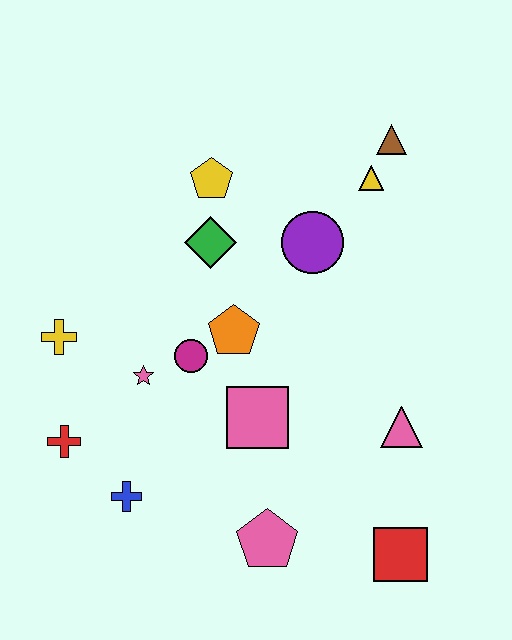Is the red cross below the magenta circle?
Yes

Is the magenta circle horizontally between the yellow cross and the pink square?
Yes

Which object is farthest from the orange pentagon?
The red square is farthest from the orange pentagon.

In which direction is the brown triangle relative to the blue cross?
The brown triangle is above the blue cross.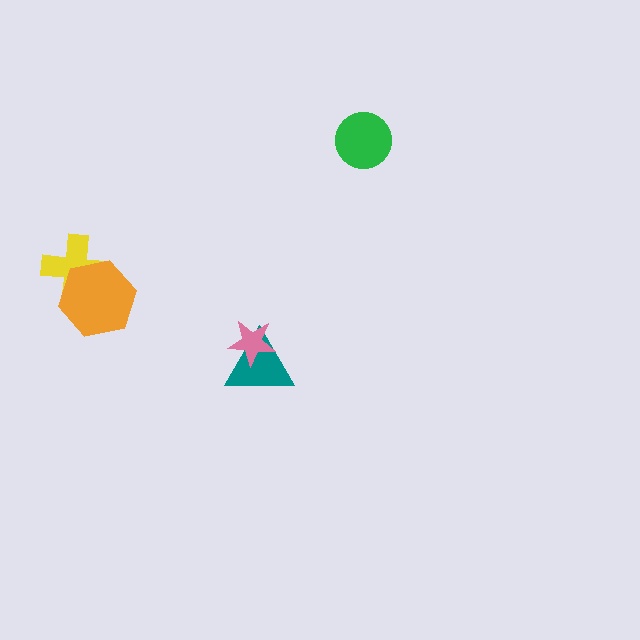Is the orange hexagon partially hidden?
No, no other shape covers it.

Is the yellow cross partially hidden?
Yes, it is partially covered by another shape.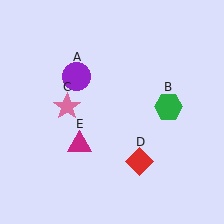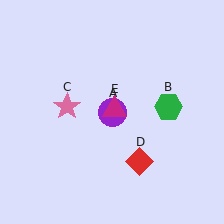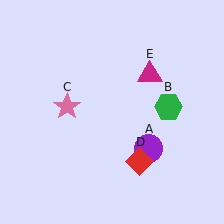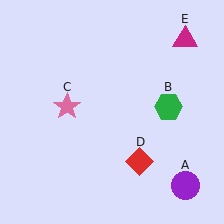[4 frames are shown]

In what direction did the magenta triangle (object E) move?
The magenta triangle (object E) moved up and to the right.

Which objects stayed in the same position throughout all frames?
Green hexagon (object B) and pink star (object C) and red diamond (object D) remained stationary.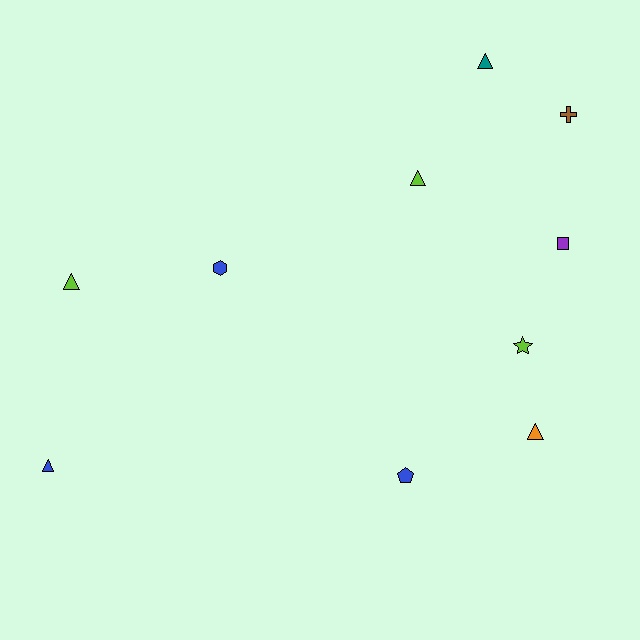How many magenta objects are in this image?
There are no magenta objects.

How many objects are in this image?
There are 10 objects.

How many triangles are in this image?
There are 5 triangles.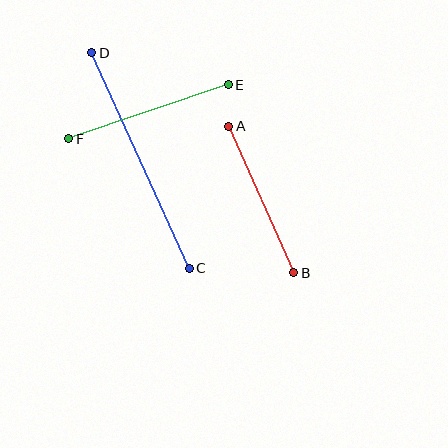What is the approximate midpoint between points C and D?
The midpoint is at approximately (140, 161) pixels.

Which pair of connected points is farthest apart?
Points C and D are farthest apart.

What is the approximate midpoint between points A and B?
The midpoint is at approximately (261, 200) pixels.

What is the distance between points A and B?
The distance is approximately 160 pixels.